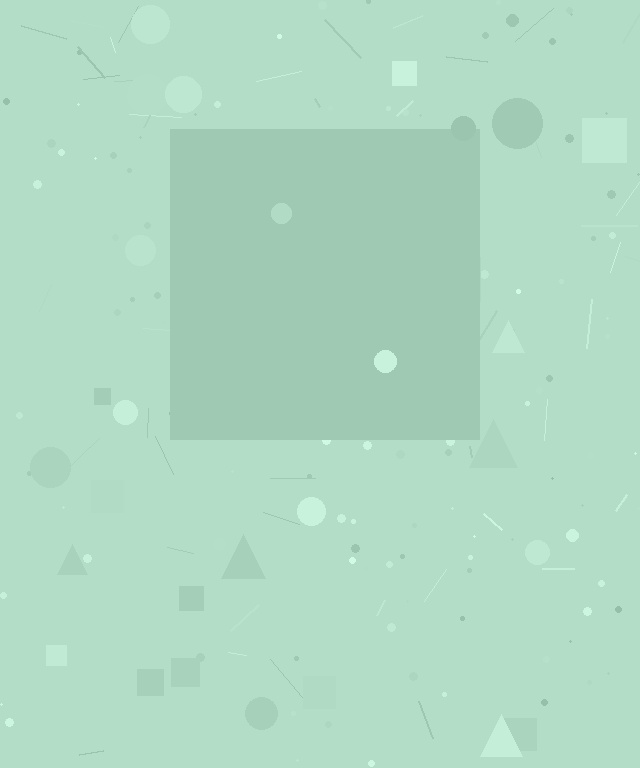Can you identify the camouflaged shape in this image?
The camouflaged shape is a square.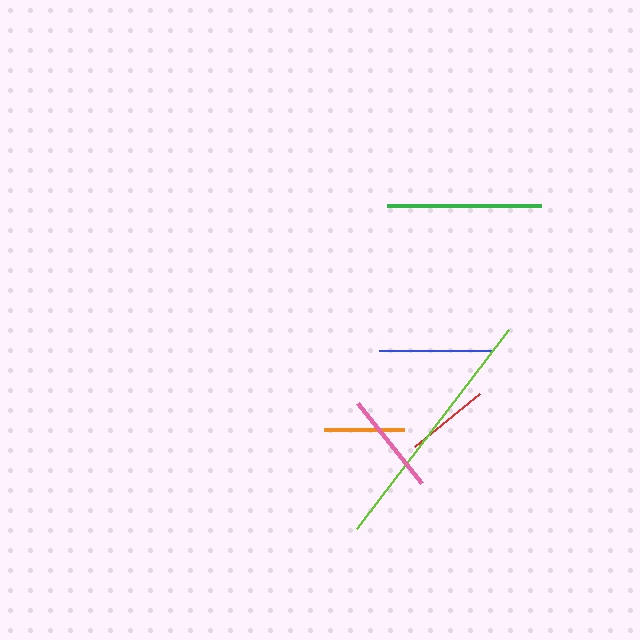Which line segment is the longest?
The lime line is the longest at approximately 250 pixels.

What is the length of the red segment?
The red segment is approximately 84 pixels long.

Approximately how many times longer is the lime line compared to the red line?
The lime line is approximately 3.0 times the length of the red line.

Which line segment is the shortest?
The orange line is the shortest at approximately 80 pixels.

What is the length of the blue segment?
The blue segment is approximately 112 pixels long.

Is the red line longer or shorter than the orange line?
The red line is longer than the orange line.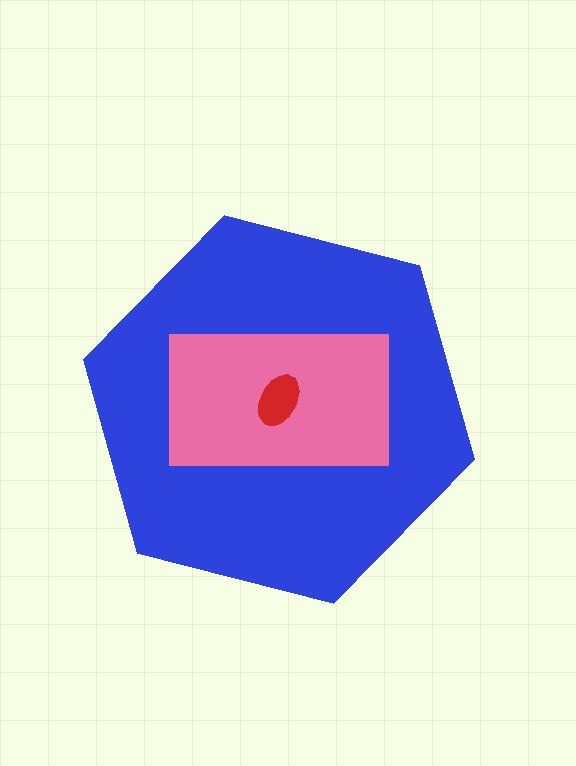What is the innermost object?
The red ellipse.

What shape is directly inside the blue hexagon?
The pink rectangle.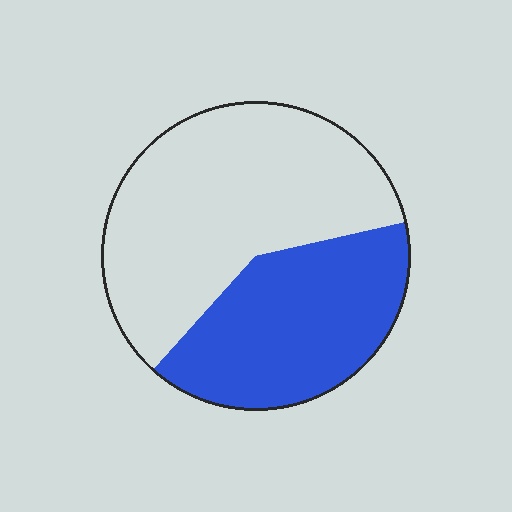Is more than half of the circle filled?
No.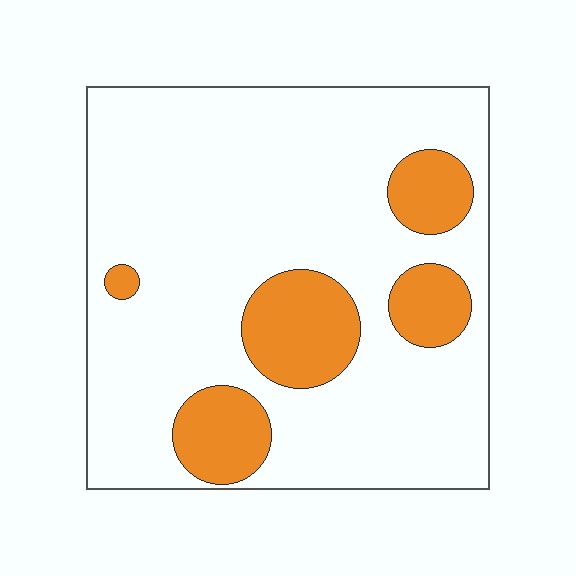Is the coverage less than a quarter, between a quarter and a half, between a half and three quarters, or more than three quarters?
Less than a quarter.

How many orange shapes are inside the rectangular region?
5.